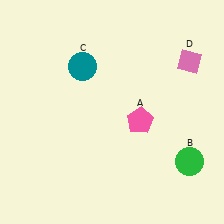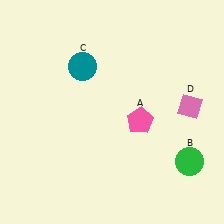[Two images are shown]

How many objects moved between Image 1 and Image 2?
1 object moved between the two images.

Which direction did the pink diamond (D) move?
The pink diamond (D) moved down.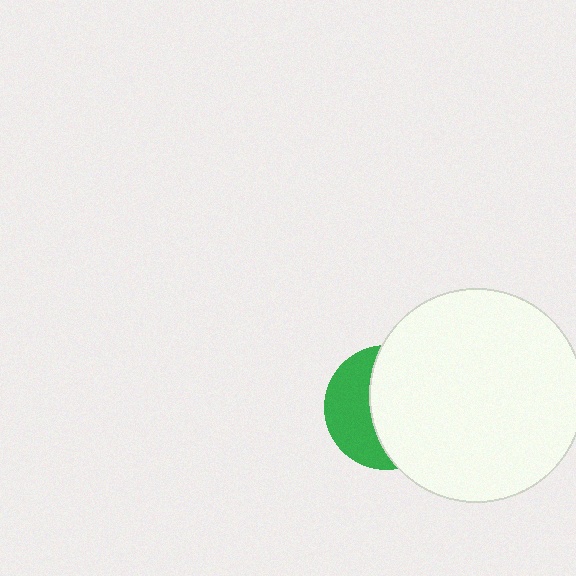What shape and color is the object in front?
The object in front is a white circle.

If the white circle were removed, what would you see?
You would see the complete green circle.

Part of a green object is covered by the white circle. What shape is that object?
It is a circle.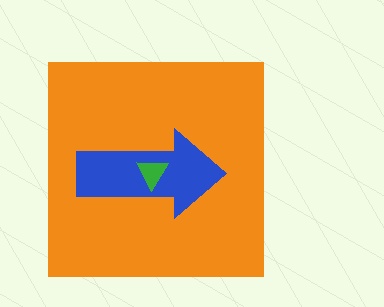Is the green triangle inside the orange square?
Yes.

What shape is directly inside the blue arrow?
The green triangle.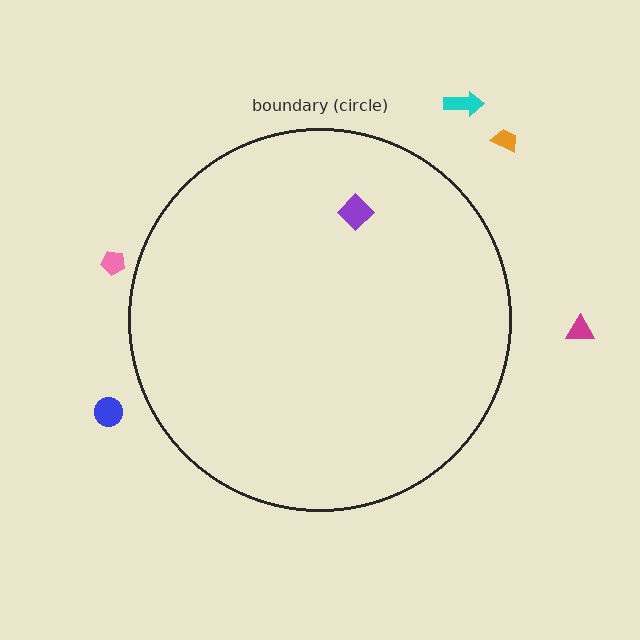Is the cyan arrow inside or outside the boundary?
Outside.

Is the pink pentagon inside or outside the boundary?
Outside.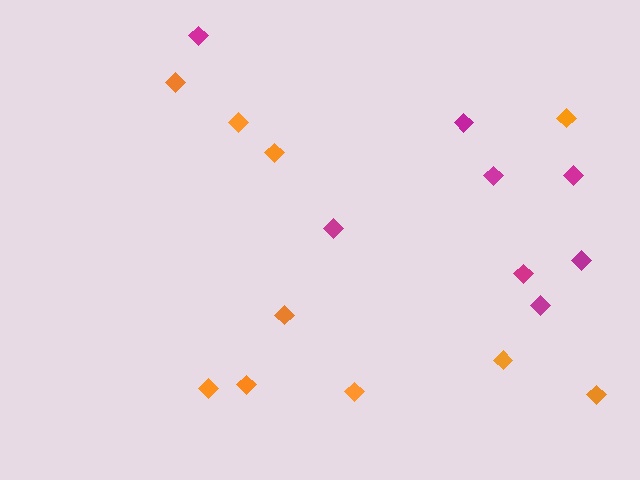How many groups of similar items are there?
There are 2 groups: one group of orange diamonds (10) and one group of magenta diamonds (8).